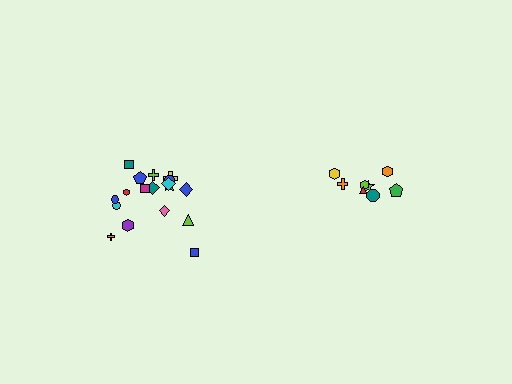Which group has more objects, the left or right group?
The left group.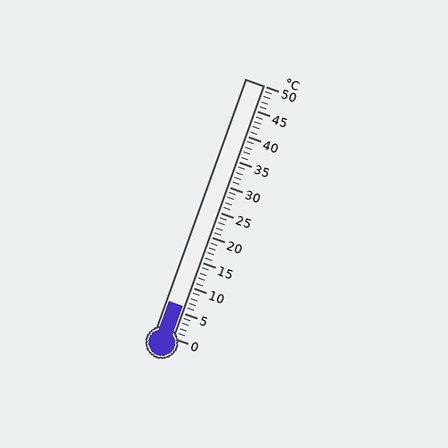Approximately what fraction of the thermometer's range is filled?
The thermometer is filled to approximately 10% of its range.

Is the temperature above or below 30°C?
The temperature is below 30°C.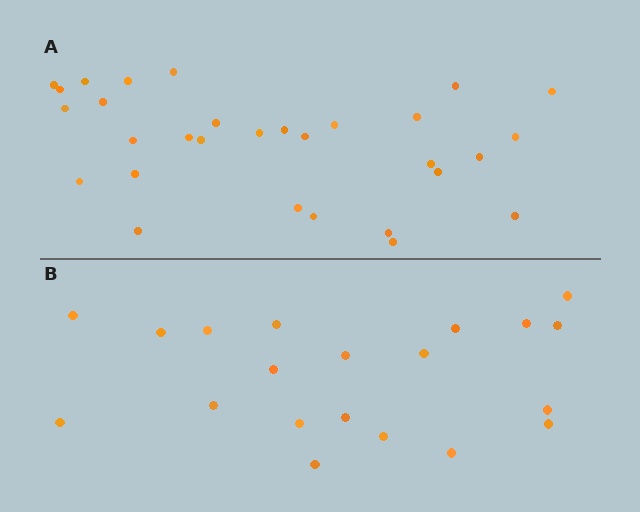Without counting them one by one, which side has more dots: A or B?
Region A (the top region) has more dots.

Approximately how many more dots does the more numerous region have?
Region A has roughly 10 or so more dots than region B.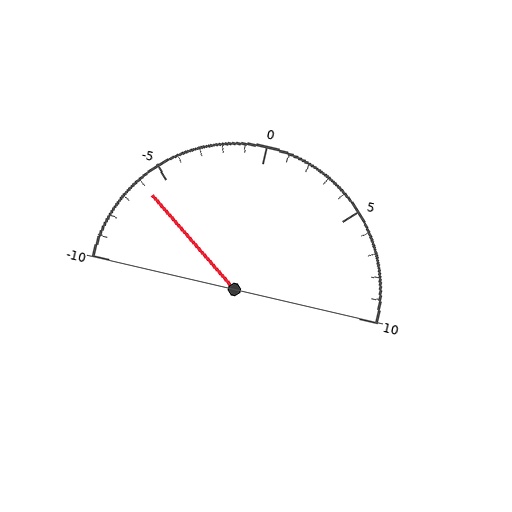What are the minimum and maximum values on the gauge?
The gauge ranges from -10 to 10.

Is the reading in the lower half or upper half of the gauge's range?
The reading is in the lower half of the range (-10 to 10).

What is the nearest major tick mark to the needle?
The nearest major tick mark is -5.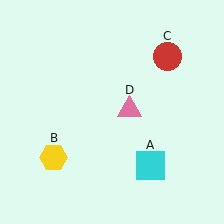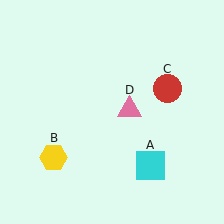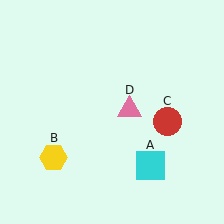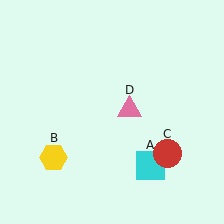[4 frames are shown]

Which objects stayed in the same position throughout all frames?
Cyan square (object A) and yellow hexagon (object B) and pink triangle (object D) remained stationary.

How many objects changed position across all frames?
1 object changed position: red circle (object C).